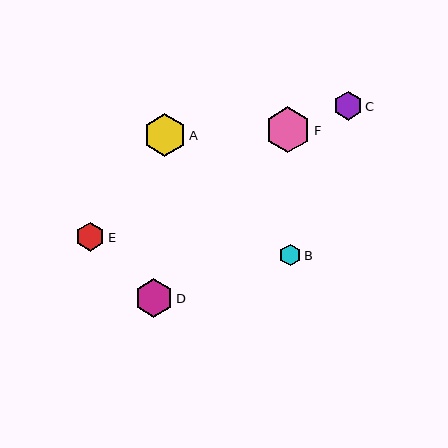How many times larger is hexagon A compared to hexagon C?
Hexagon A is approximately 1.5 times the size of hexagon C.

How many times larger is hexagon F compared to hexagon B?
Hexagon F is approximately 2.1 times the size of hexagon B.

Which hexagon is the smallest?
Hexagon B is the smallest with a size of approximately 21 pixels.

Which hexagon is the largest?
Hexagon F is the largest with a size of approximately 46 pixels.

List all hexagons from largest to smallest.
From largest to smallest: F, A, D, E, C, B.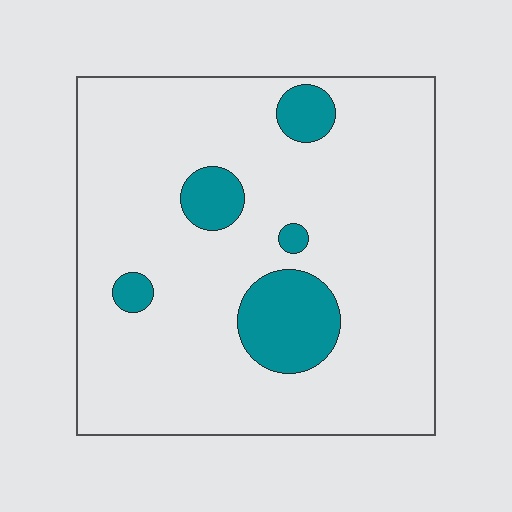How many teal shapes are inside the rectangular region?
5.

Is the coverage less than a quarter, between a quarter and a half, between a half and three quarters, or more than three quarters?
Less than a quarter.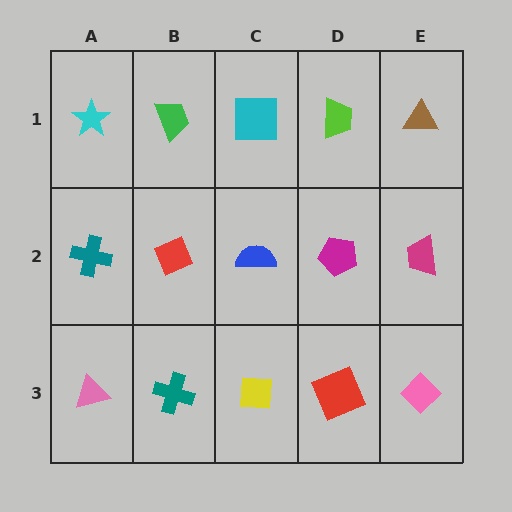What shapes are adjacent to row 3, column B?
A red diamond (row 2, column B), a pink triangle (row 3, column A), a yellow square (row 3, column C).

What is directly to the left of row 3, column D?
A yellow square.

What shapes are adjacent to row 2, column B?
A green trapezoid (row 1, column B), a teal cross (row 3, column B), a teal cross (row 2, column A), a blue semicircle (row 2, column C).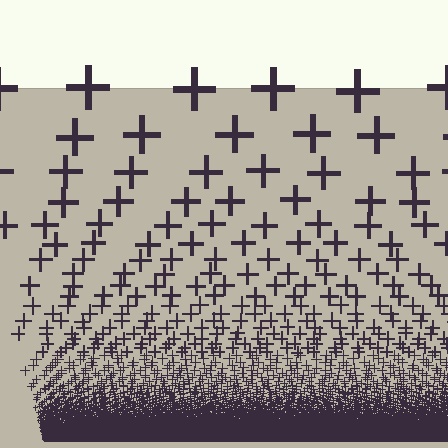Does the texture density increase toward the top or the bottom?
Density increases toward the bottom.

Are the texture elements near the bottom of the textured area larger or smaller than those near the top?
Smaller. The gradient is inverted — elements near the bottom are smaller and denser.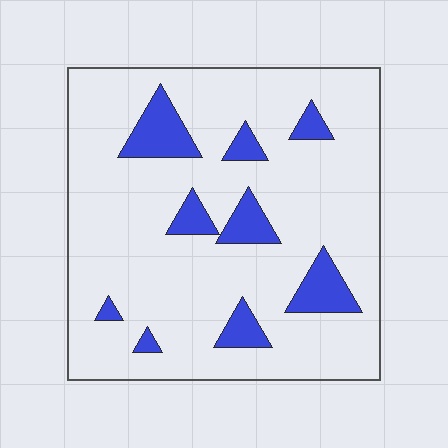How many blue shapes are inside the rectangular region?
9.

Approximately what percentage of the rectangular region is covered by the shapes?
Approximately 15%.